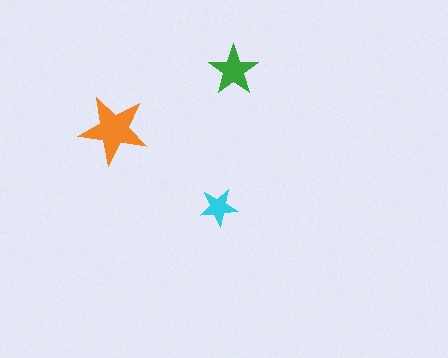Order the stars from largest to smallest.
the orange one, the green one, the cyan one.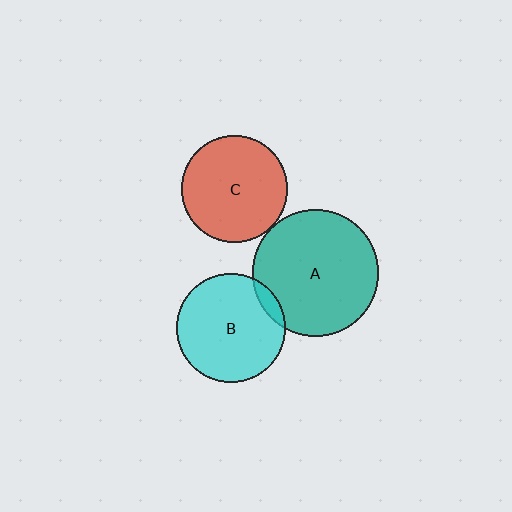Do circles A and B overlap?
Yes.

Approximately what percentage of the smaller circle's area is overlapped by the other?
Approximately 10%.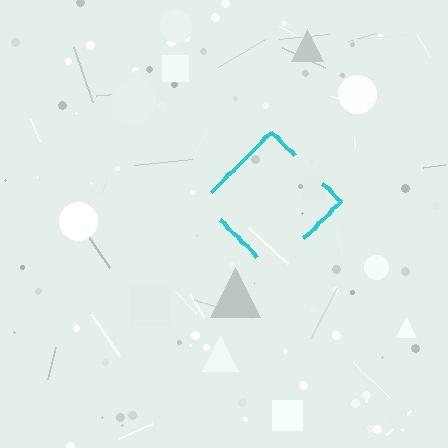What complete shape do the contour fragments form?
The contour fragments form a diamond.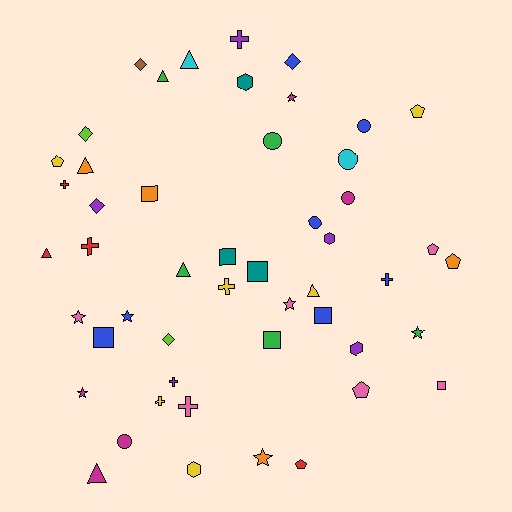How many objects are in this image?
There are 50 objects.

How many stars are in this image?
There are 7 stars.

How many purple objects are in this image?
There are 5 purple objects.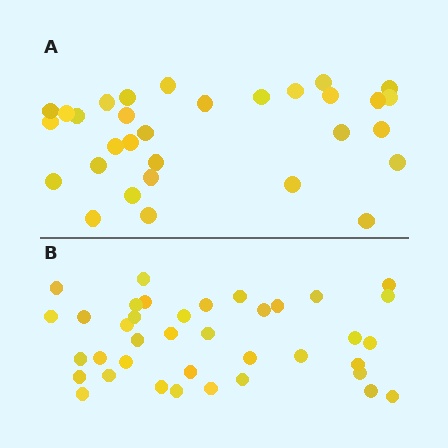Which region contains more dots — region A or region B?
Region B (the bottom region) has more dots.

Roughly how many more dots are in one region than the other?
Region B has roughly 8 or so more dots than region A.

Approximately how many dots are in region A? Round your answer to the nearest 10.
About 30 dots. (The exact count is 31, which rounds to 30.)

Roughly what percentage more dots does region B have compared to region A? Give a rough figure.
About 25% more.